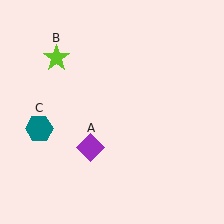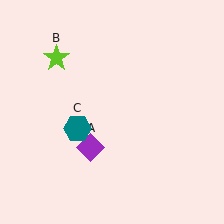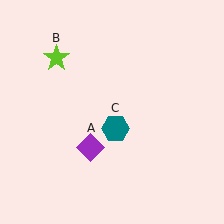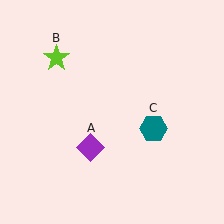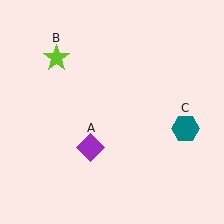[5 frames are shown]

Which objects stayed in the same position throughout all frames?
Purple diamond (object A) and lime star (object B) remained stationary.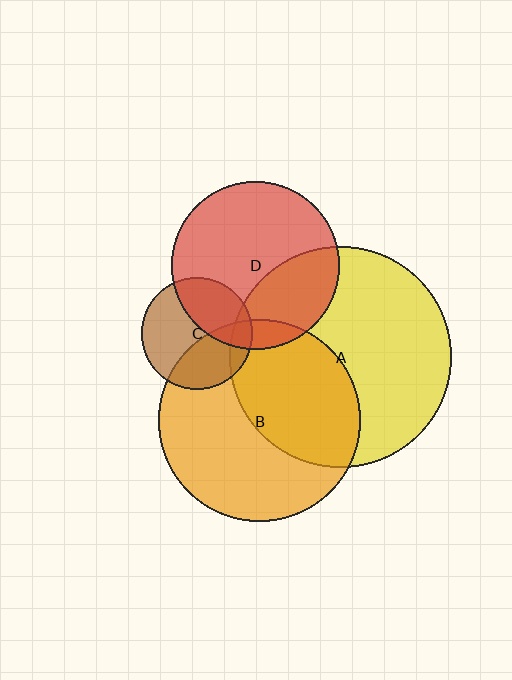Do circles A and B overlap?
Yes.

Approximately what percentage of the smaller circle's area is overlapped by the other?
Approximately 45%.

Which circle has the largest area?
Circle A (yellow).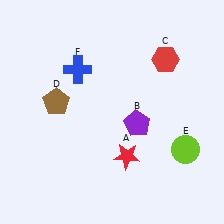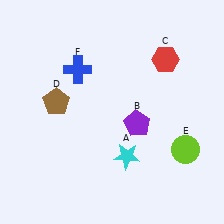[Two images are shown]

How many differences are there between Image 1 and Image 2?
There is 1 difference between the two images.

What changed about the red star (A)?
In Image 1, A is red. In Image 2, it changed to cyan.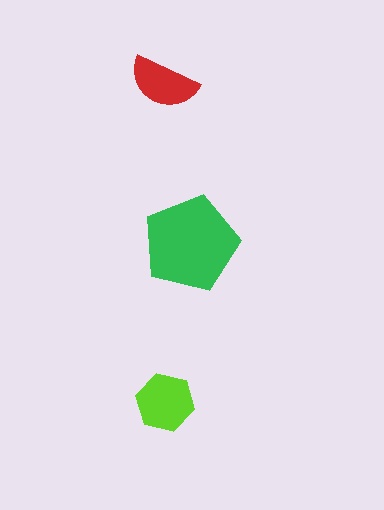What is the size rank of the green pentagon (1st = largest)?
1st.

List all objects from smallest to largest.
The red semicircle, the lime hexagon, the green pentagon.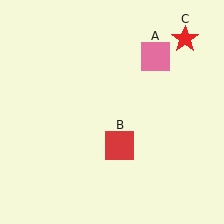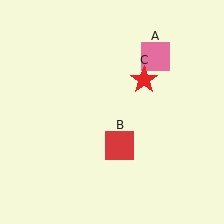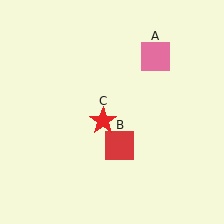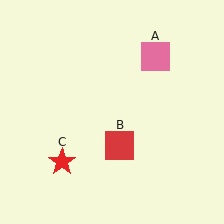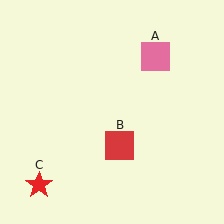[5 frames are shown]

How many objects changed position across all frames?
1 object changed position: red star (object C).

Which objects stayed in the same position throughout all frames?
Pink square (object A) and red square (object B) remained stationary.